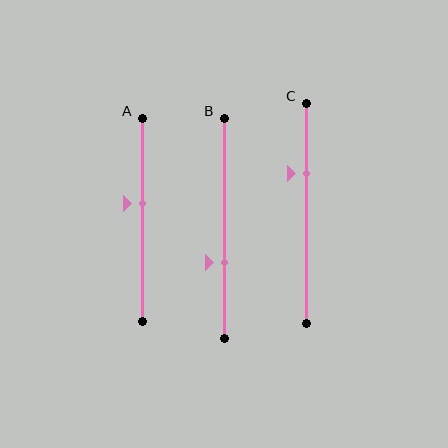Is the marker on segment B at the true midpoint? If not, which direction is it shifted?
No, the marker on segment B is shifted downward by about 15% of the segment length.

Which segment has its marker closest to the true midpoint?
Segment A has its marker closest to the true midpoint.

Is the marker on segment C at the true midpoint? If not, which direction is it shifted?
No, the marker on segment C is shifted upward by about 18% of the segment length.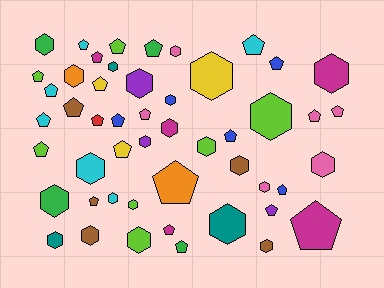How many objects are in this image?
There are 50 objects.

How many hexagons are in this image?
There are 24 hexagons.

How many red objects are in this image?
There is 1 red object.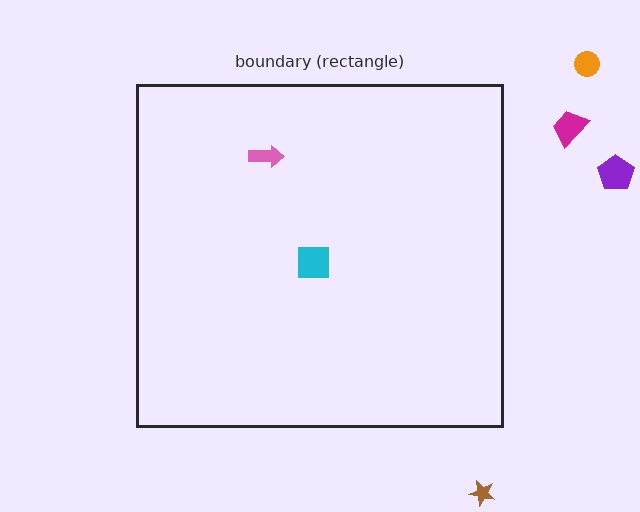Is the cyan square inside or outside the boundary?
Inside.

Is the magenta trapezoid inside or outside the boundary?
Outside.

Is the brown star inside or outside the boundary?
Outside.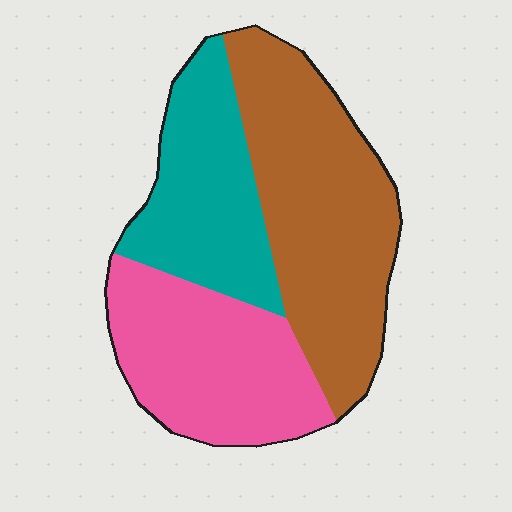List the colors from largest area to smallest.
From largest to smallest: brown, pink, teal.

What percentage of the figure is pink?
Pink takes up between a sixth and a third of the figure.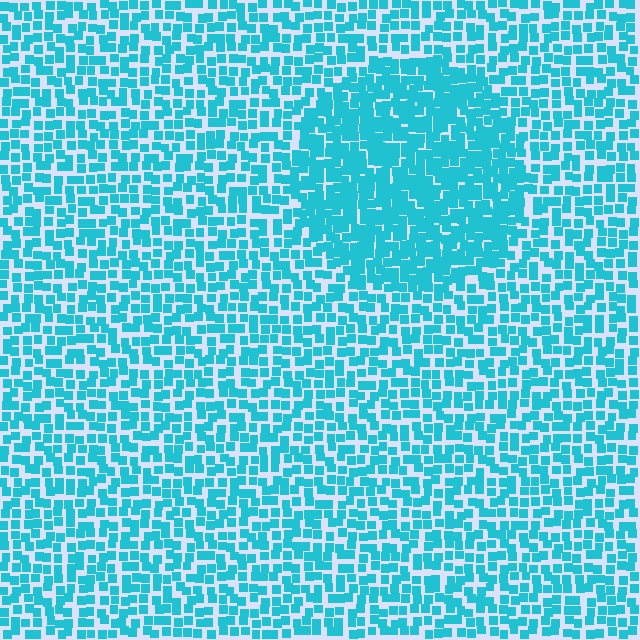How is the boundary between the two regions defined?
The boundary is defined by a change in element density (approximately 1.7x ratio). All elements are the same color, size, and shape.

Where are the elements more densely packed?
The elements are more densely packed inside the circle boundary.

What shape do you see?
I see a circle.